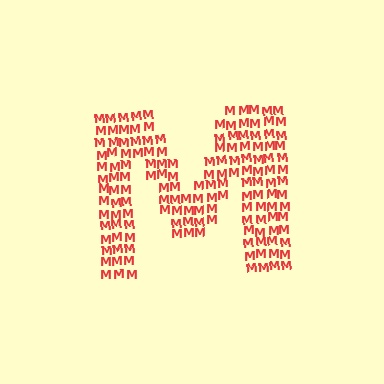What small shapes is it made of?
It is made of small letter M's.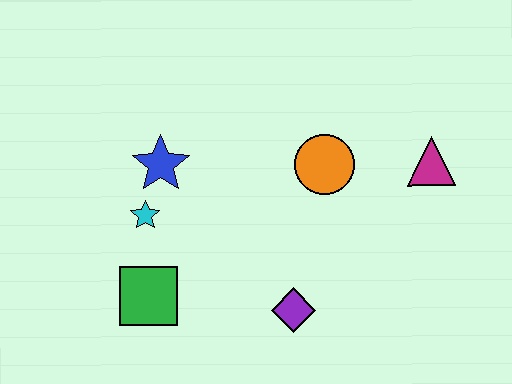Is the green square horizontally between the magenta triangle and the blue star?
No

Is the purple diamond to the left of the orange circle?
Yes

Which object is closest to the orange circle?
The magenta triangle is closest to the orange circle.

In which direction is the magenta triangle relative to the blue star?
The magenta triangle is to the right of the blue star.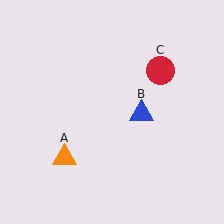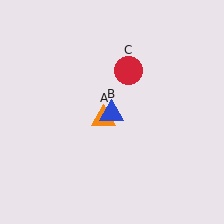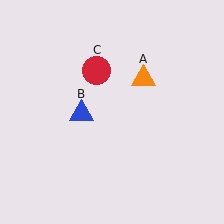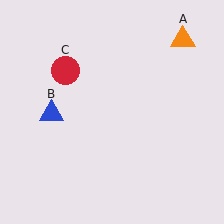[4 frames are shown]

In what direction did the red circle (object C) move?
The red circle (object C) moved left.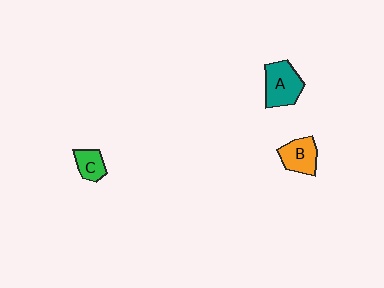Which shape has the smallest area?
Shape C (green).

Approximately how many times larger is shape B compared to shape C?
Approximately 1.5 times.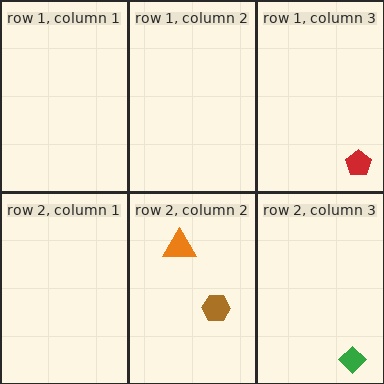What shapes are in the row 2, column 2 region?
The brown hexagon, the orange triangle.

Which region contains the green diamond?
The row 2, column 3 region.